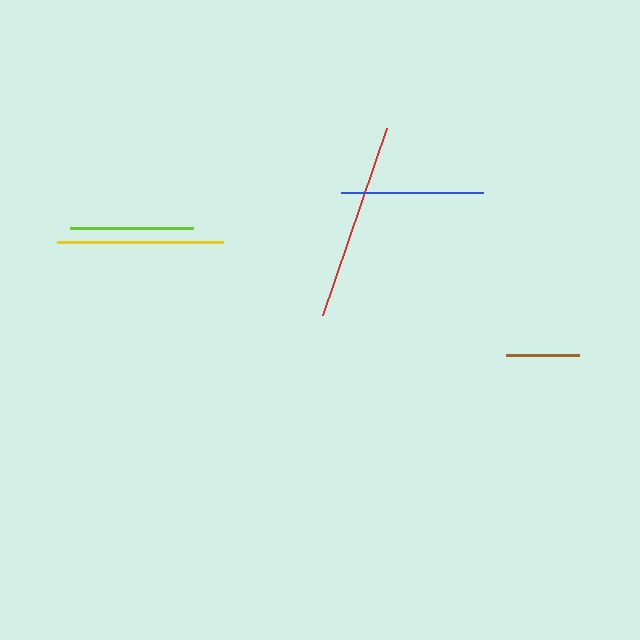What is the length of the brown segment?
The brown segment is approximately 73 pixels long.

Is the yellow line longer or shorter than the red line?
The red line is longer than the yellow line.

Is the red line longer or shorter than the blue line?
The red line is longer than the blue line.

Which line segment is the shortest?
The brown line is the shortest at approximately 73 pixels.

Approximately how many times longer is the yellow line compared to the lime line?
The yellow line is approximately 1.4 times the length of the lime line.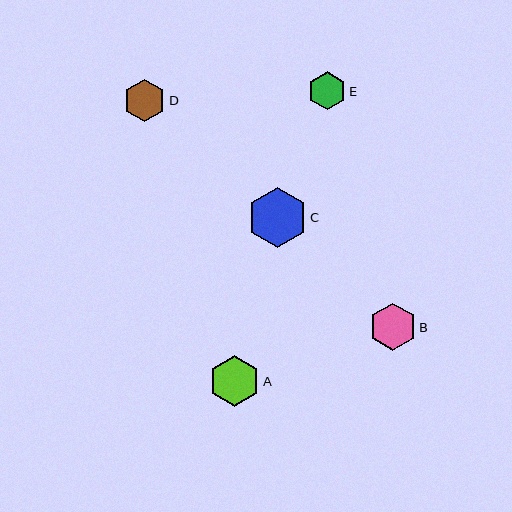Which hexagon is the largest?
Hexagon C is the largest with a size of approximately 60 pixels.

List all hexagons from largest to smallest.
From largest to smallest: C, A, B, D, E.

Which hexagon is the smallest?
Hexagon E is the smallest with a size of approximately 38 pixels.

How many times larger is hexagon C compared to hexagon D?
Hexagon C is approximately 1.4 times the size of hexagon D.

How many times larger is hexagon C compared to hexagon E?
Hexagon C is approximately 1.6 times the size of hexagon E.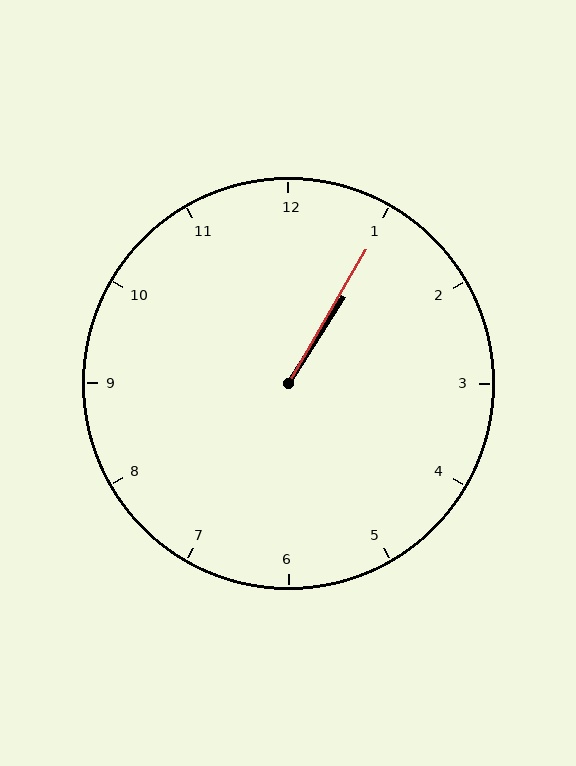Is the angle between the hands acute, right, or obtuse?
It is acute.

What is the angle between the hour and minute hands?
Approximately 2 degrees.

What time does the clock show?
1:05.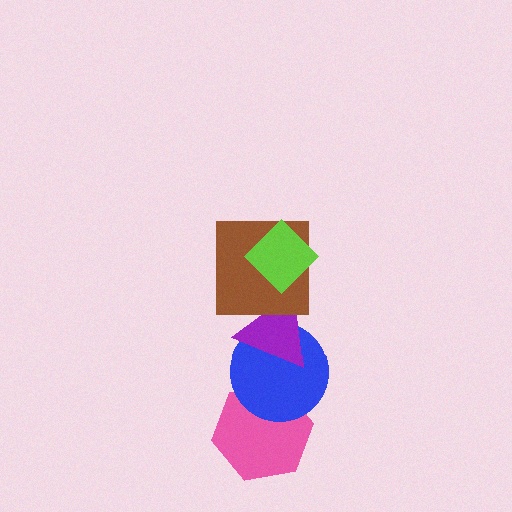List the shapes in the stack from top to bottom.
From top to bottom: the lime diamond, the brown square, the purple triangle, the blue circle, the pink hexagon.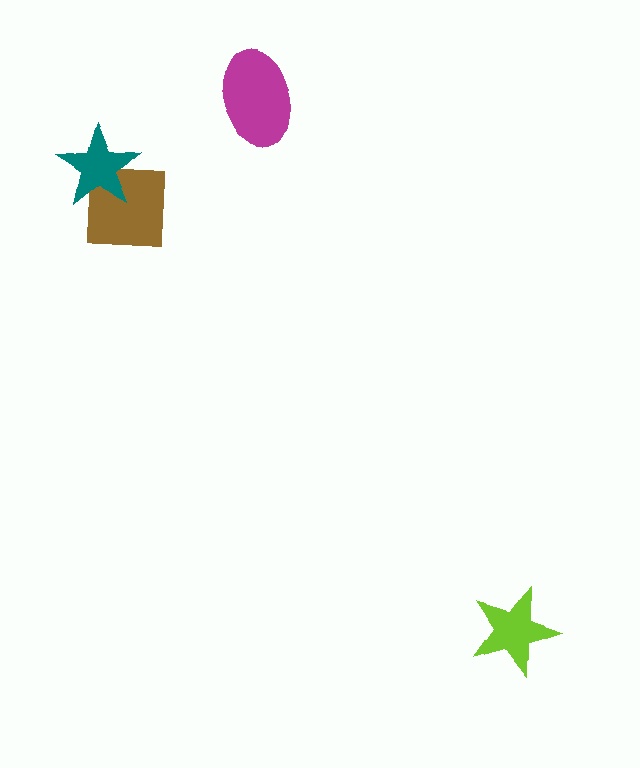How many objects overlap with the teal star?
1 object overlaps with the teal star.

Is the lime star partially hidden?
No, no other shape covers it.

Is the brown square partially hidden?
Yes, it is partially covered by another shape.